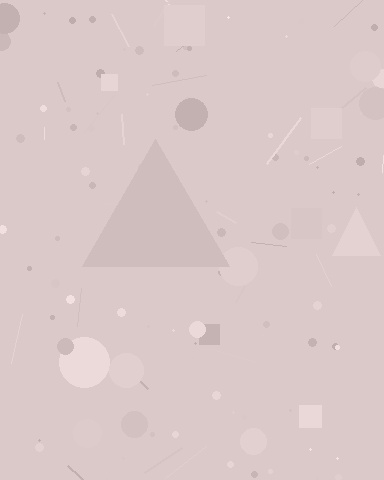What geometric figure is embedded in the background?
A triangle is embedded in the background.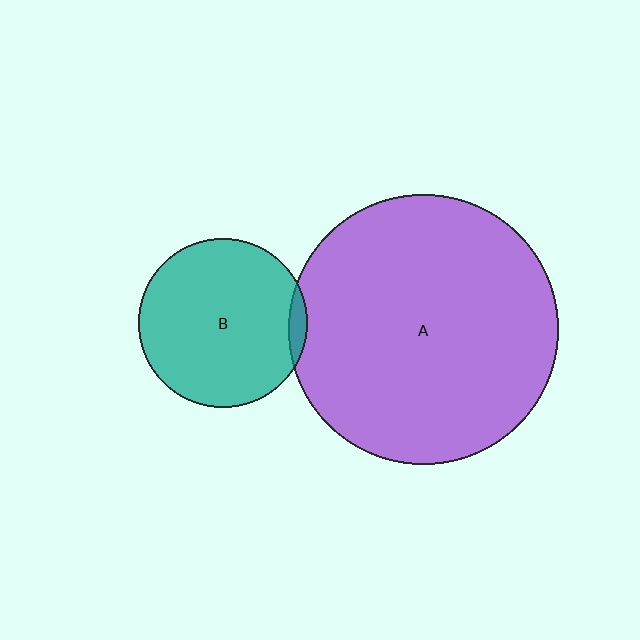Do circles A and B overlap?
Yes.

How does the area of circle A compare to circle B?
Approximately 2.5 times.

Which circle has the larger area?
Circle A (purple).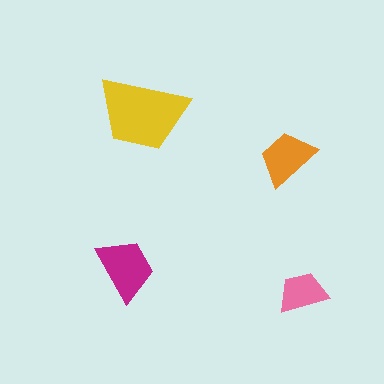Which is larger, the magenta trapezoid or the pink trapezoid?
The magenta one.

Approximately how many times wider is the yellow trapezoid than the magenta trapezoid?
About 1.5 times wider.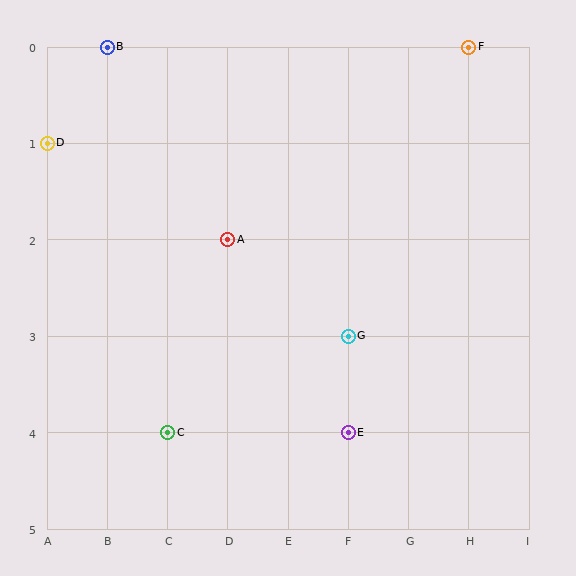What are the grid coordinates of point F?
Point F is at grid coordinates (H, 0).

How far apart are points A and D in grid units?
Points A and D are 3 columns and 1 row apart (about 3.2 grid units diagonally).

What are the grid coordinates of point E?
Point E is at grid coordinates (F, 4).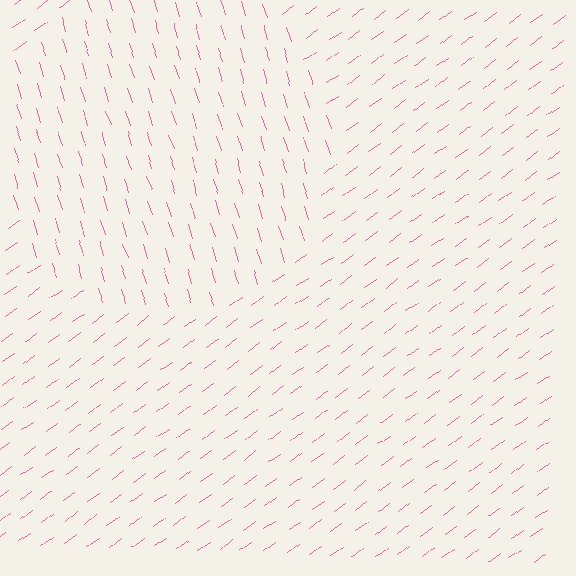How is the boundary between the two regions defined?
The boundary is defined purely by a change in line orientation (approximately 71 degrees difference). All lines are the same color and thickness.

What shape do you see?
I see a circle.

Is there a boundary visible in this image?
Yes, there is a texture boundary formed by a change in line orientation.